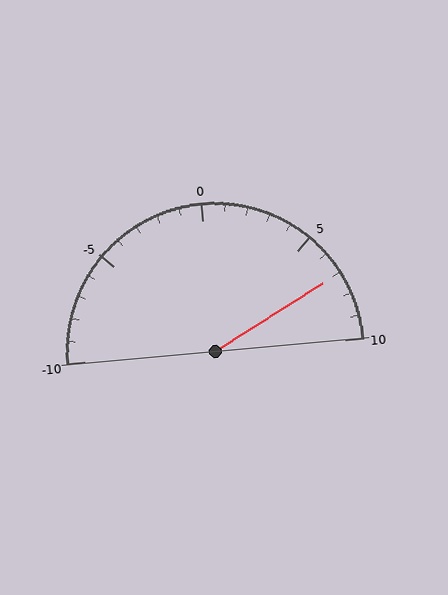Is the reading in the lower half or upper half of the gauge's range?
The reading is in the upper half of the range (-10 to 10).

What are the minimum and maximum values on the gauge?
The gauge ranges from -10 to 10.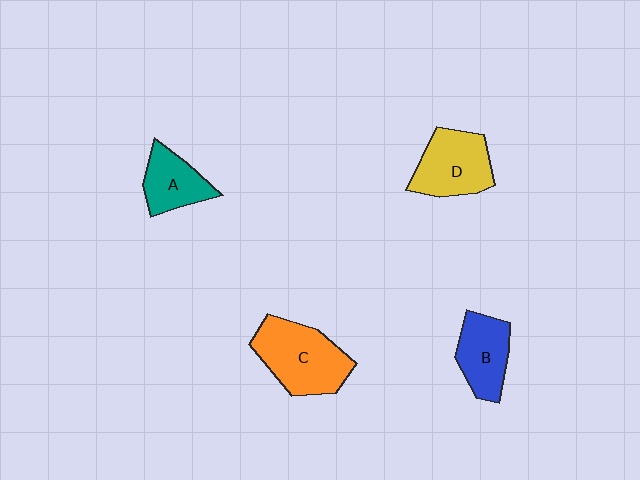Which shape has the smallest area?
Shape A (teal).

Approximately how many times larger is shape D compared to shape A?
Approximately 1.4 times.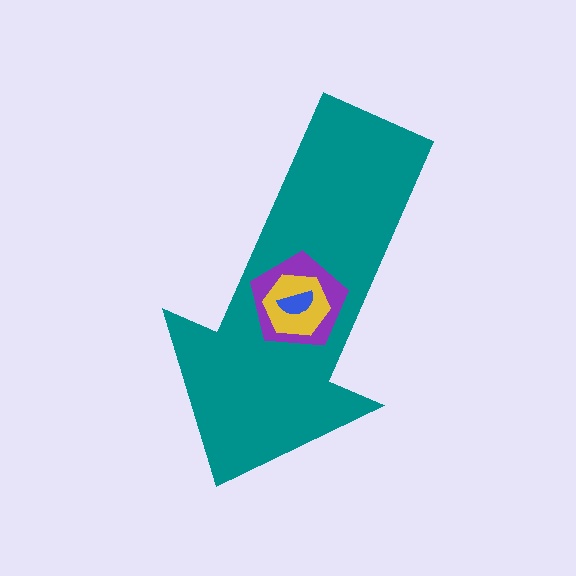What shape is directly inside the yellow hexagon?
The blue semicircle.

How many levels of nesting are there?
4.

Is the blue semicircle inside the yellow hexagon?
Yes.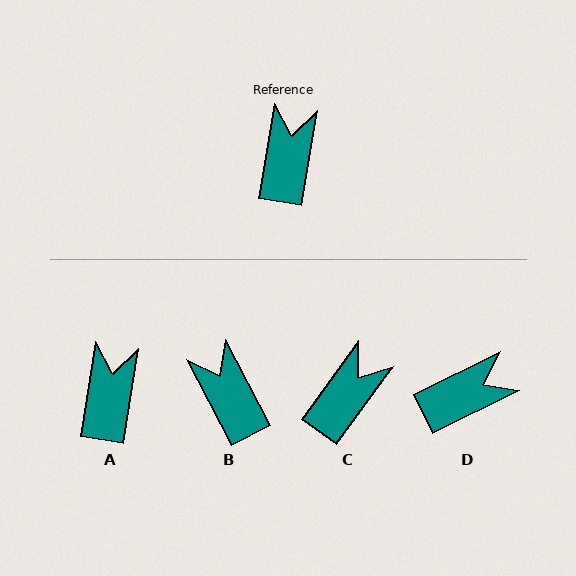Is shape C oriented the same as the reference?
No, it is off by about 27 degrees.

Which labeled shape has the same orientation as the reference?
A.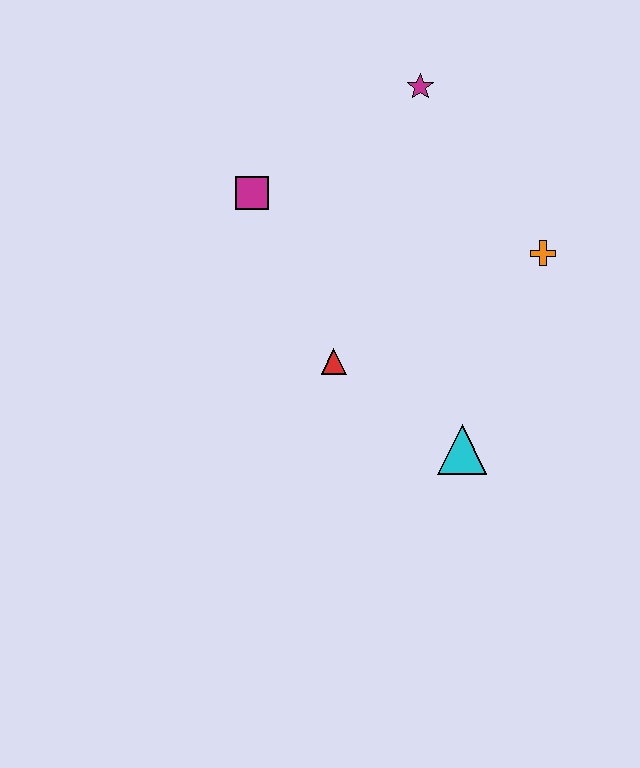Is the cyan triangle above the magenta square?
No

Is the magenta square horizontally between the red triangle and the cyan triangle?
No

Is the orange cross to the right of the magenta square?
Yes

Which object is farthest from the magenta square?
The cyan triangle is farthest from the magenta square.